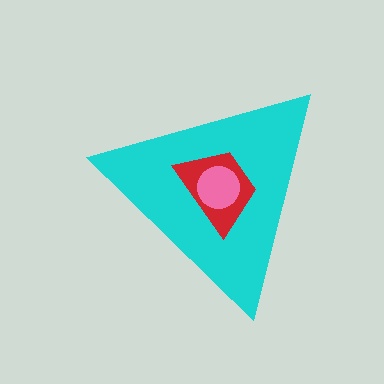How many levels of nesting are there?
3.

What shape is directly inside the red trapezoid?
The pink circle.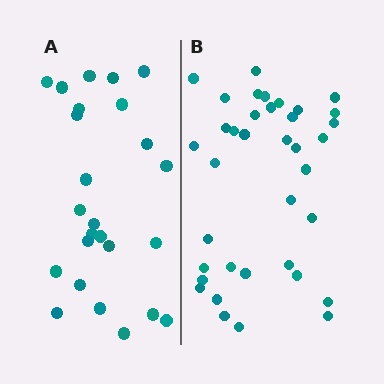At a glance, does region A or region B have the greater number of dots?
Region B (the right region) has more dots.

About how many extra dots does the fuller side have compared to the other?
Region B has roughly 12 or so more dots than region A.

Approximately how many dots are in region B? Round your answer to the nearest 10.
About 40 dots. (The exact count is 37, which rounds to 40.)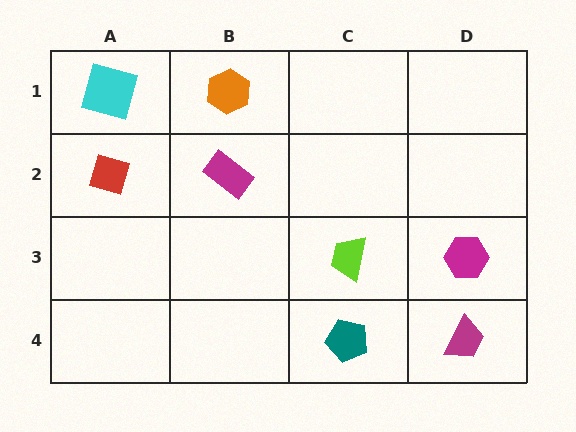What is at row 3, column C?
A lime trapezoid.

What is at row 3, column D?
A magenta hexagon.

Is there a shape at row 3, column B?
No, that cell is empty.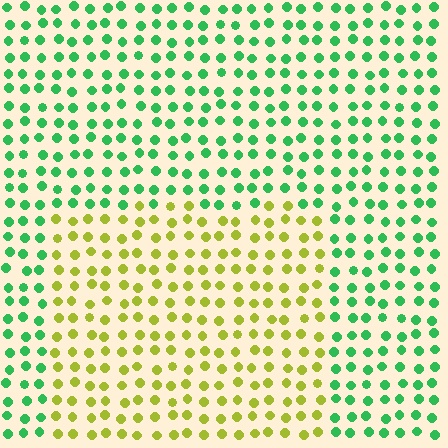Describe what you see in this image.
The image is filled with small green elements in a uniform arrangement. A rectangle-shaped region is visible where the elements are tinted to a slightly different hue, forming a subtle color boundary.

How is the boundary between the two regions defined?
The boundary is defined purely by a slight shift in hue (about 65 degrees). Spacing, size, and orientation are identical on both sides.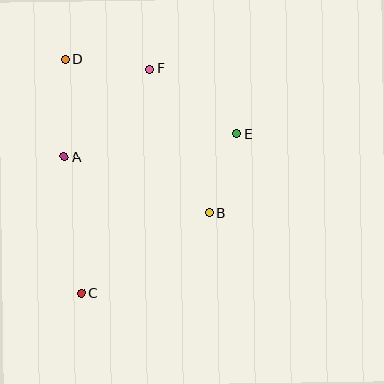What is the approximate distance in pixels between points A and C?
The distance between A and C is approximately 138 pixels.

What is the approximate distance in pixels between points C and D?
The distance between C and D is approximately 234 pixels.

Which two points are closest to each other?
Points B and E are closest to each other.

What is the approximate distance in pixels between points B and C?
The distance between B and C is approximately 151 pixels.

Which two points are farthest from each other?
Points C and F are farthest from each other.